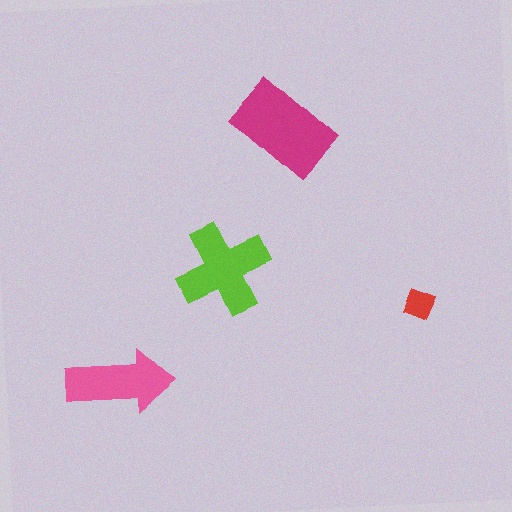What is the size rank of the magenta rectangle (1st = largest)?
1st.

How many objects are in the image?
There are 4 objects in the image.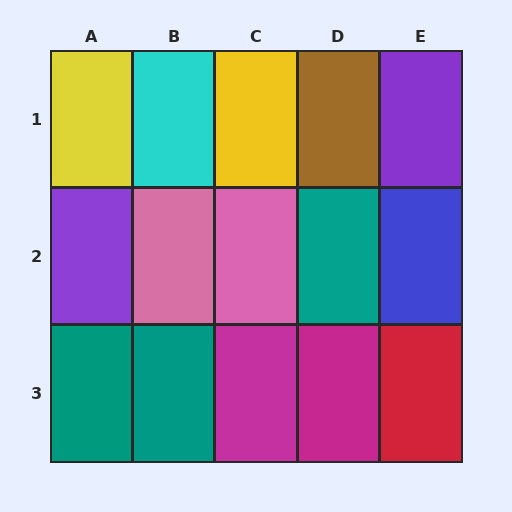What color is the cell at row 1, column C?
Yellow.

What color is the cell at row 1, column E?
Purple.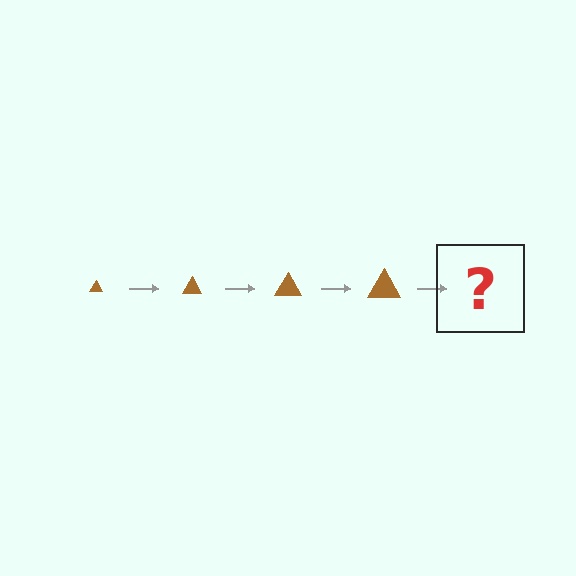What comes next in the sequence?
The next element should be a brown triangle, larger than the previous one.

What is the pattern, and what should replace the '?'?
The pattern is that the triangle gets progressively larger each step. The '?' should be a brown triangle, larger than the previous one.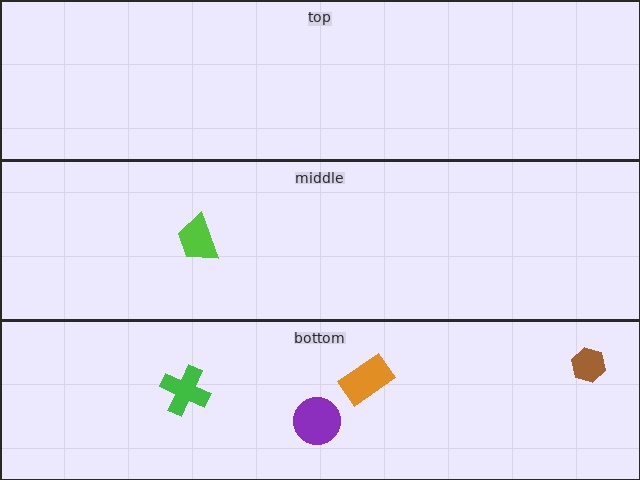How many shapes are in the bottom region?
4.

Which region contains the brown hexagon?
The bottom region.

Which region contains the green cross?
The bottom region.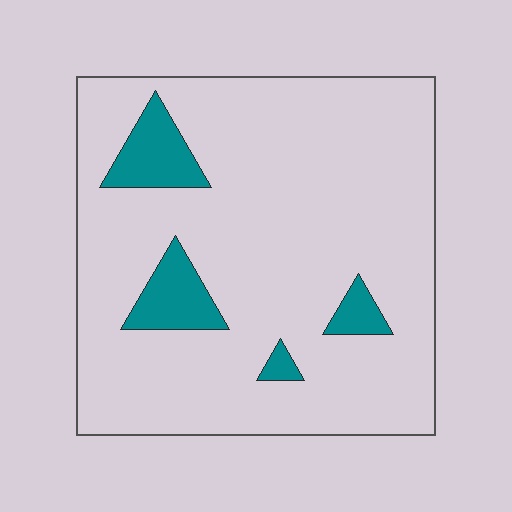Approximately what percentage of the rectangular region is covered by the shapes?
Approximately 10%.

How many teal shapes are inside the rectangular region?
4.